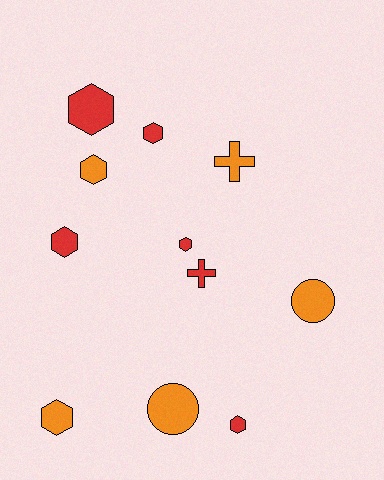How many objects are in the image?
There are 11 objects.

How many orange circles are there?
There are 2 orange circles.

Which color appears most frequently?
Red, with 6 objects.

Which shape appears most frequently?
Hexagon, with 7 objects.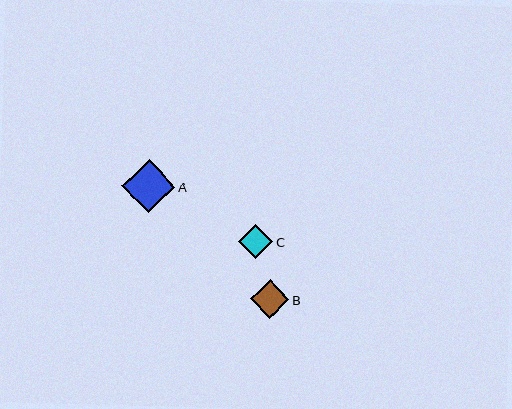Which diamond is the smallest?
Diamond C is the smallest with a size of approximately 34 pixels.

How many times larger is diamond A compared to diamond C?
Diamond A is approximately 1.5 times the size of diamond C.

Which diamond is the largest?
Diamond A is the largest with a size of approximately 53 pixels.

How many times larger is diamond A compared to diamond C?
Diamond A is approximately 1.5 times the size of diamond C.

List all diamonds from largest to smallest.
From largest to smallest: A, B, C.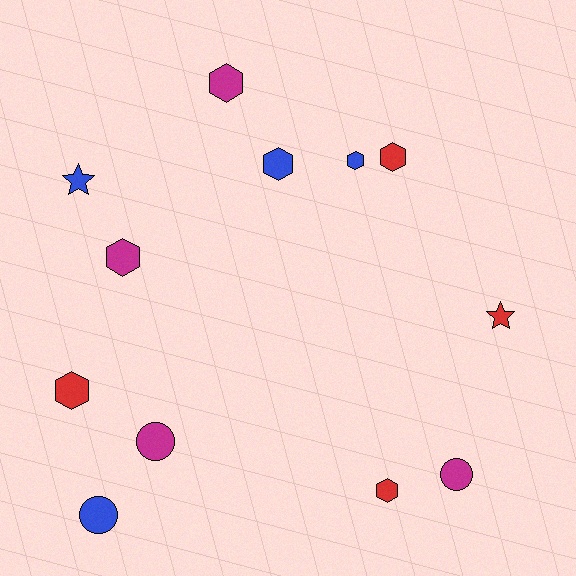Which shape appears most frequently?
Hexagon, with 7 objects.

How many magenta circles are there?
There are 2 magenta circles.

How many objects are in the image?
There are 12 objects.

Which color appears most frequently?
Magenta, with 4 objects.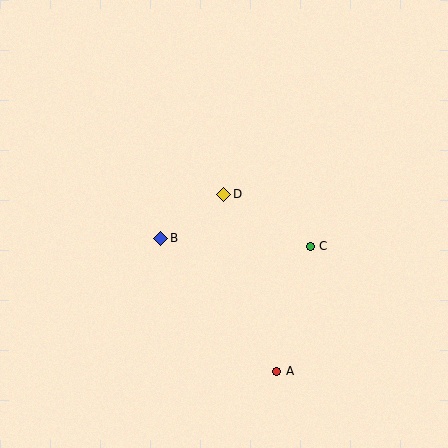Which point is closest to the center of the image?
Point D at (224, 194) is closest to the center.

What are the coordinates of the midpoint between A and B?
The midpoint between A and B is at (219, 305).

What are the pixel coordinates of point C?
Point C is at (310, 246).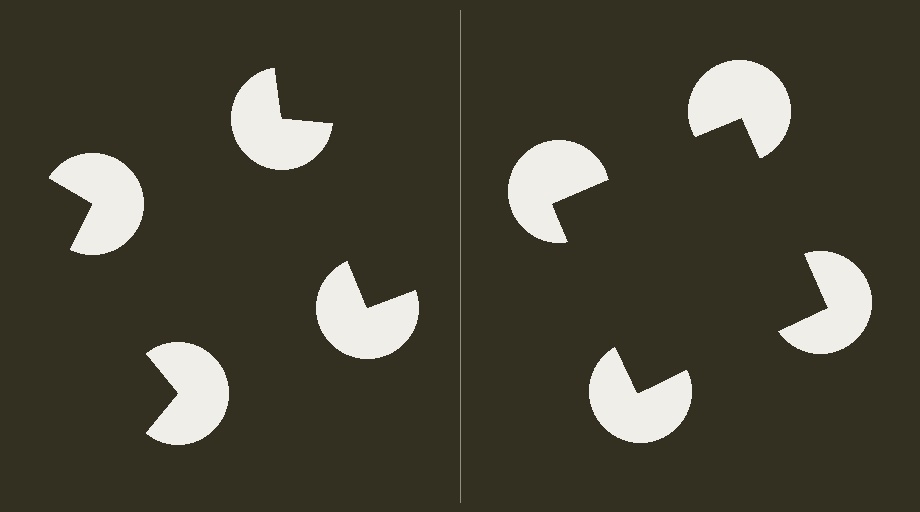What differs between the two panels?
The pac-man discs are positioned identically on both sides; only the wedge orientations differ. On the right they align to a square; on the left they are misaligned.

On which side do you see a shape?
An illusory square appears on the right side. On the left side the wedge cuts are rotated, so no coherent shape forms.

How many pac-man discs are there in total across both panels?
8 — 4 on each side.